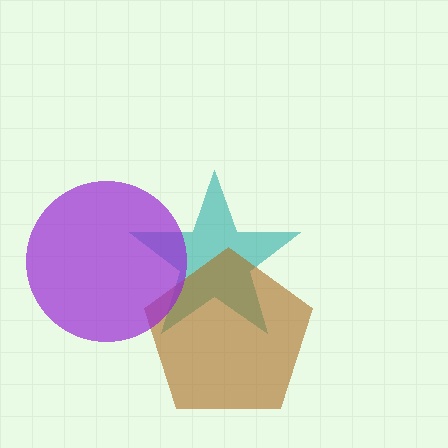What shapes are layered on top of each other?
The layered shapes are: a teal star, a brown pentagon, a purple circle.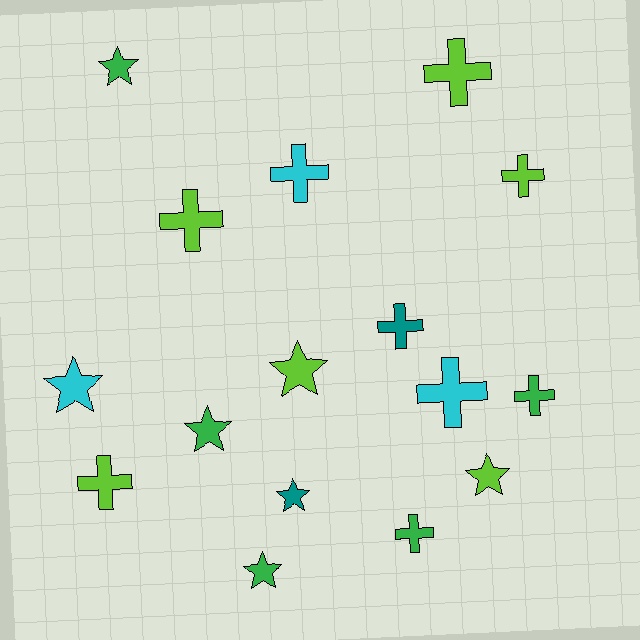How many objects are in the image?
There are 16 objects.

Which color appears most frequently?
Lime, with 6 objects.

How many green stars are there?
There are 3 green stars.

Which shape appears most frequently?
Cross, with 9 objects.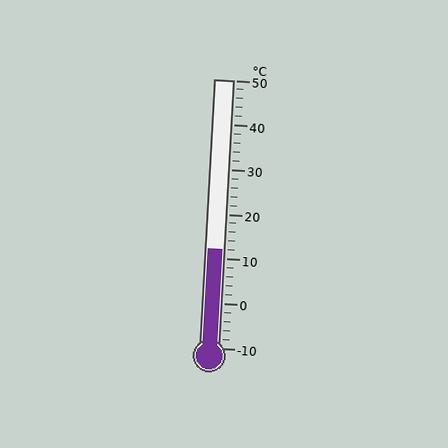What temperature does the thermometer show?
The thermometer shows approximately 12°C.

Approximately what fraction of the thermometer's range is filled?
The thermometer is filled to approximately 35% of its range.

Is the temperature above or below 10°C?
The temperature is above 10°C.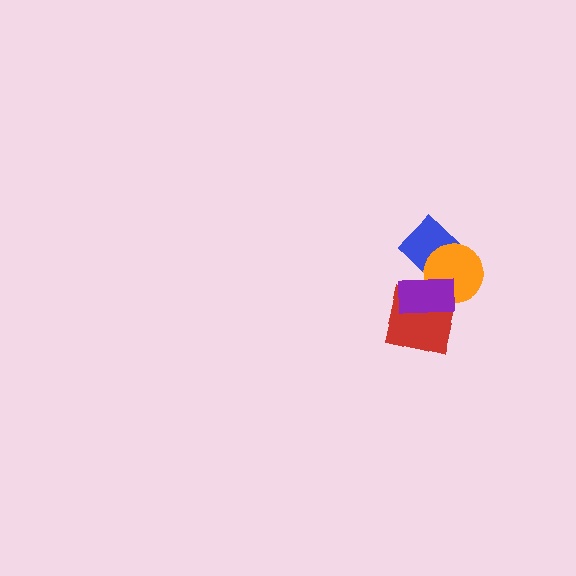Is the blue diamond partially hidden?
Yes, it is partially covered by another shape.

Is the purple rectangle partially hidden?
No, no other shape covers it.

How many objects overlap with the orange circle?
3 objects overlap with the orange circle.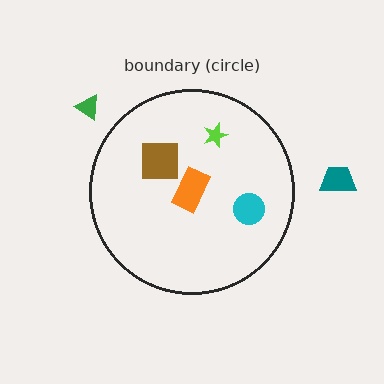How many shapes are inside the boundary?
4 inside, 2 outside.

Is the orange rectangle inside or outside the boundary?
Inside.